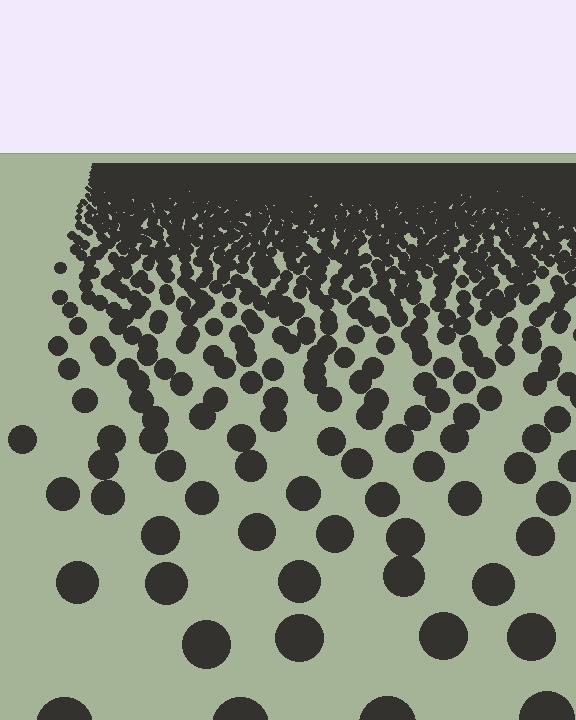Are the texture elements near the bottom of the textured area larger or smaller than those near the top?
Larger. Near the bottom, elements are closer to the viewer and appear at a bigger on-screen size.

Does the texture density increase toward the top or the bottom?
Density increases toward the top.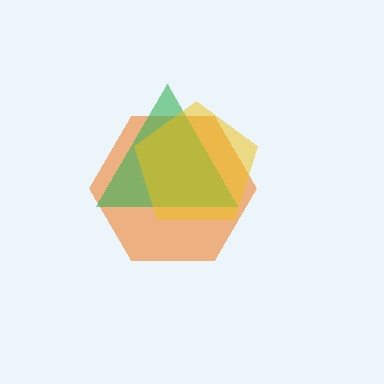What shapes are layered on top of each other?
The layered shapes are: an orange hexagon, a green triangle, a yellow pentagon.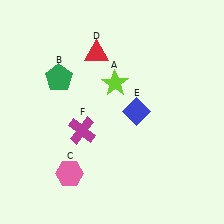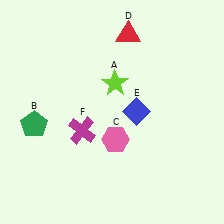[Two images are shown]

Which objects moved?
The objects that moved are: the green pentagon (B), the pink hexagon (C), the red triangle (D).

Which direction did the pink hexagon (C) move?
The pink hexagon (C) moved right.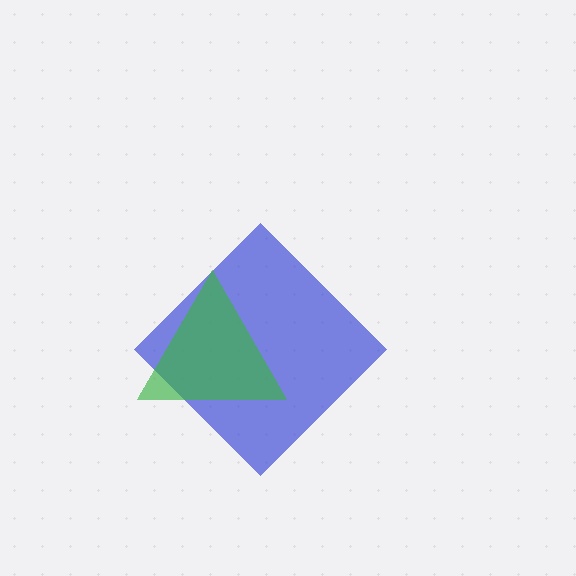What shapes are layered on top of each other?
The layered shapes are: a blue diamond, a green triangle.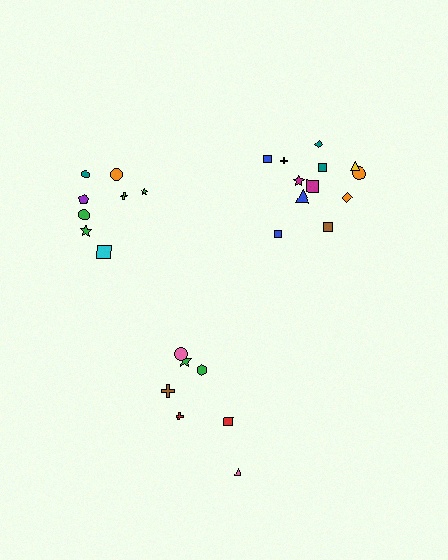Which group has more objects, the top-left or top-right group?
The top-right group.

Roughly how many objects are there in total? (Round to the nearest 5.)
Roughly 25 objects in total.